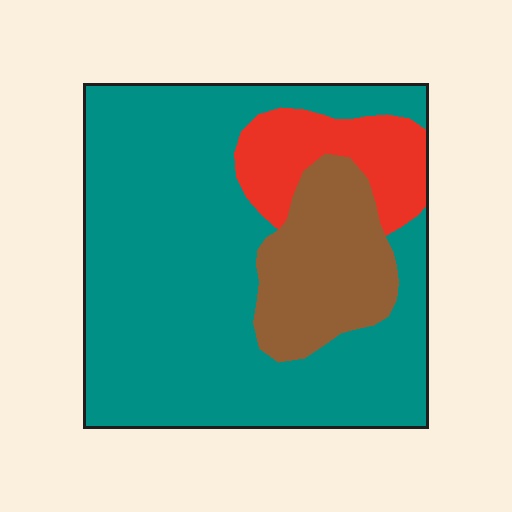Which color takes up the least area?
Red, at roughly 15%.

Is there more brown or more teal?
Teal.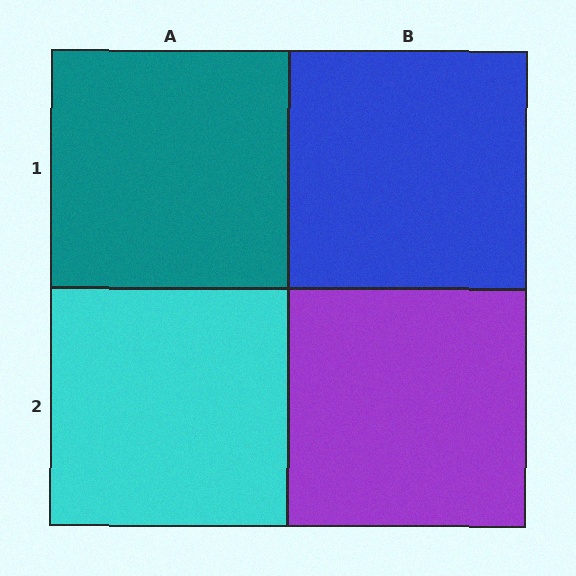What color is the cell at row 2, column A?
Cyan.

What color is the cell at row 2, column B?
Purple.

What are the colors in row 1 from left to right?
Teal, blue.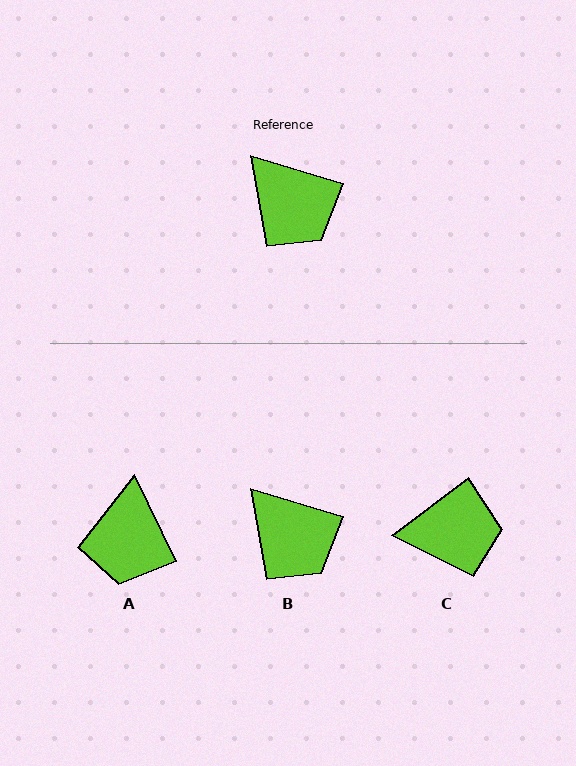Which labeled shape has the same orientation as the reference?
B.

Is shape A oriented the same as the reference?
No, it is off by about 47 degrees.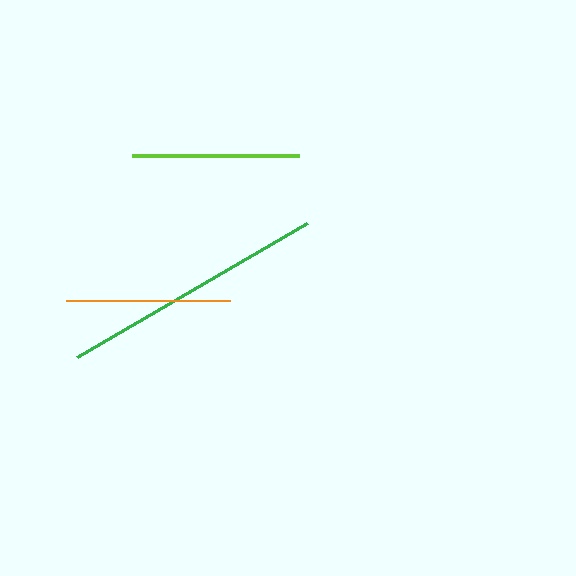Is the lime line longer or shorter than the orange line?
The lime line is longer than the orange line.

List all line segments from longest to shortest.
From longest to shortest: green, lime, orange.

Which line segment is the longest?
The green line is the longest at approximately 266 pixels.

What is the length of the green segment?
The green segment is approximately 266 pixels long.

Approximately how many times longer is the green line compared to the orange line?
The green line is approximately 1.6 times the length of the orange line.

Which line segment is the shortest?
The orange line is the shortest at approximately 164 pixels.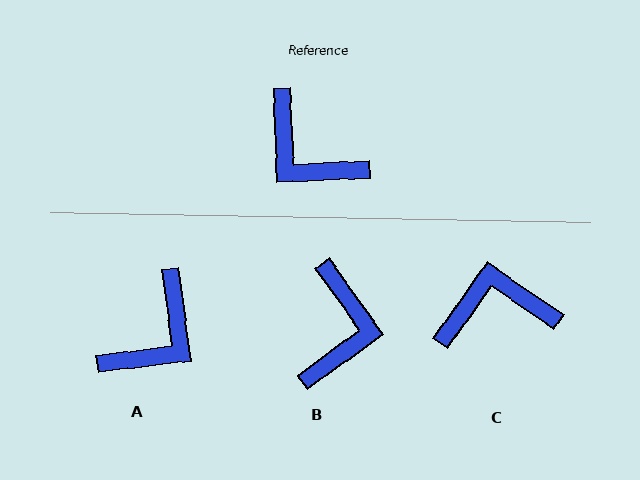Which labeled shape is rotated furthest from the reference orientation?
C, about 127 degrees away.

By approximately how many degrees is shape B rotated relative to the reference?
Approximately 123 degrees counter-clockwise.